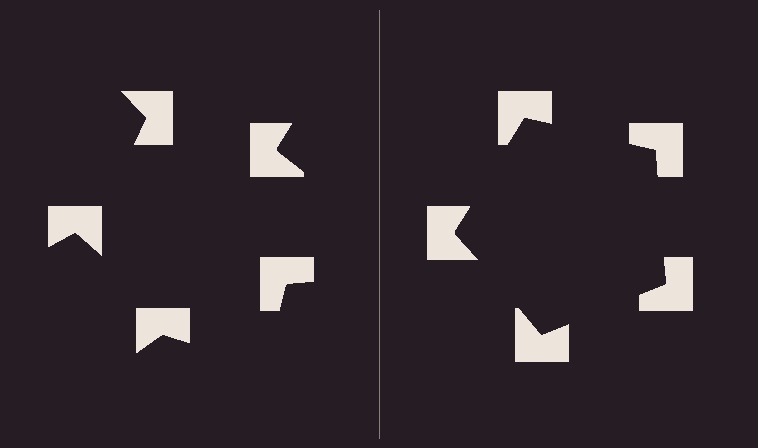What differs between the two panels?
The notched squares are positioned identically on both sides; only the wedge orientations differ. On the right they align to a pentagon; on the left they are misaligned.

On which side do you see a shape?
An illusory pentagon appears on the right side. On the left side the wedge cuts are rotated, so no coherent shape forms.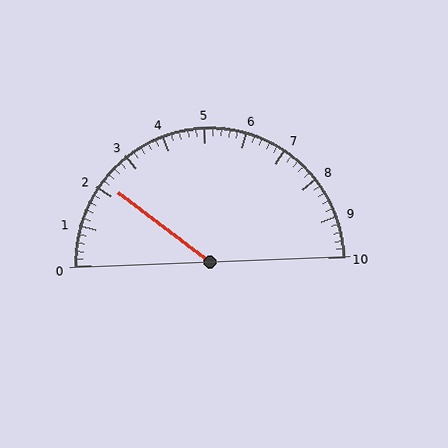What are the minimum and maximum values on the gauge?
The gauge ranges from 0 to 10.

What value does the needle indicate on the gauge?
The needle indicates approximately 2.2.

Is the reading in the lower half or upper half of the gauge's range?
The reading is in the lower half of the range (0 to 10).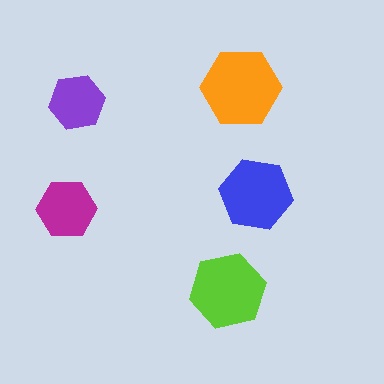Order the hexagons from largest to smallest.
the orange one, the lime one, the blue one, the magenta one, the purple one.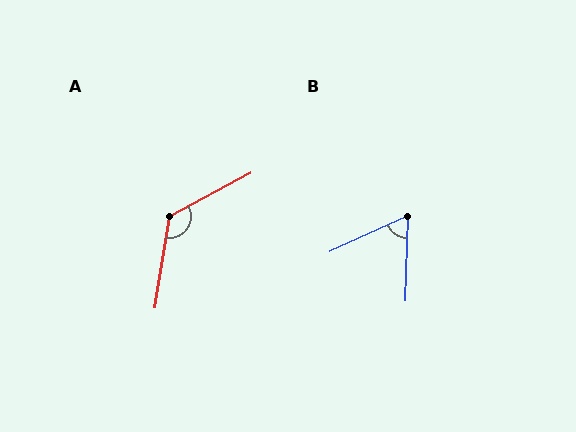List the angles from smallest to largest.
B (63°), A (127°).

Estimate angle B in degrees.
Approximately 63 degrees.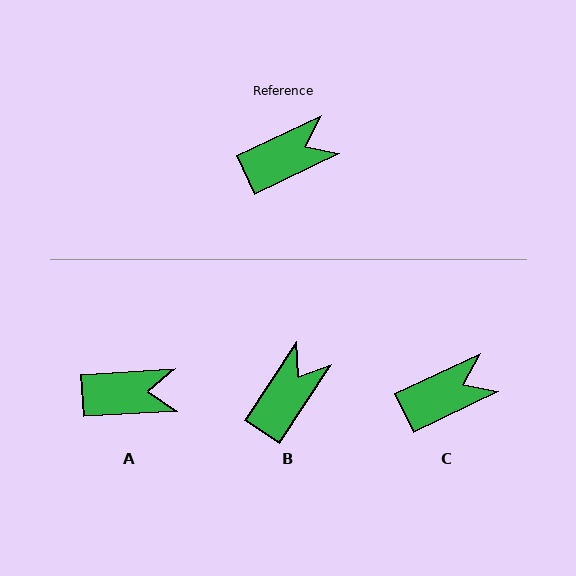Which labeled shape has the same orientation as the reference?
C.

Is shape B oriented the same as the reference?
No, it is off by about 31 degrees.